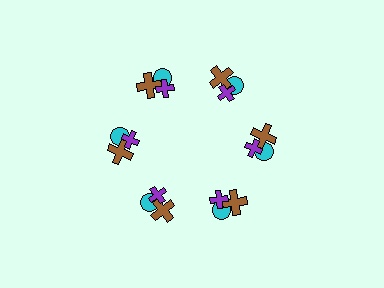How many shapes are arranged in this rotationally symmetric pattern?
There are 18 shapes, arranged in 6 groups of 3.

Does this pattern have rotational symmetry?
Yes, this pattern has 6-fold rotational symmetry. It looks the same after rotating 60 degrees around the center.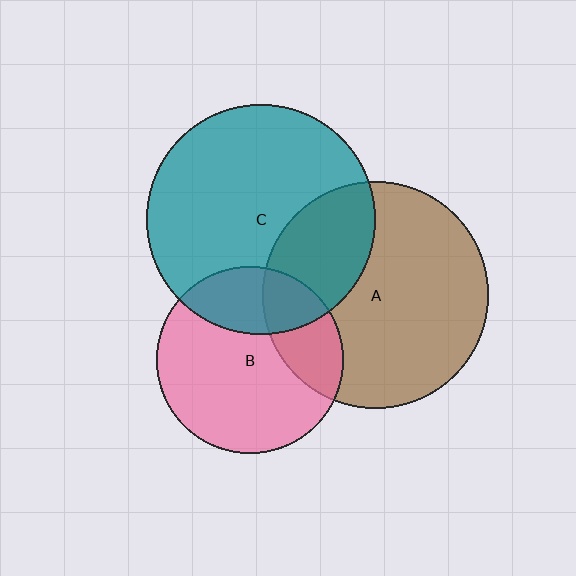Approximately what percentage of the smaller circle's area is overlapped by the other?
Approximately 25%.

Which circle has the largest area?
Circle C (teal).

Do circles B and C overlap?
Yes.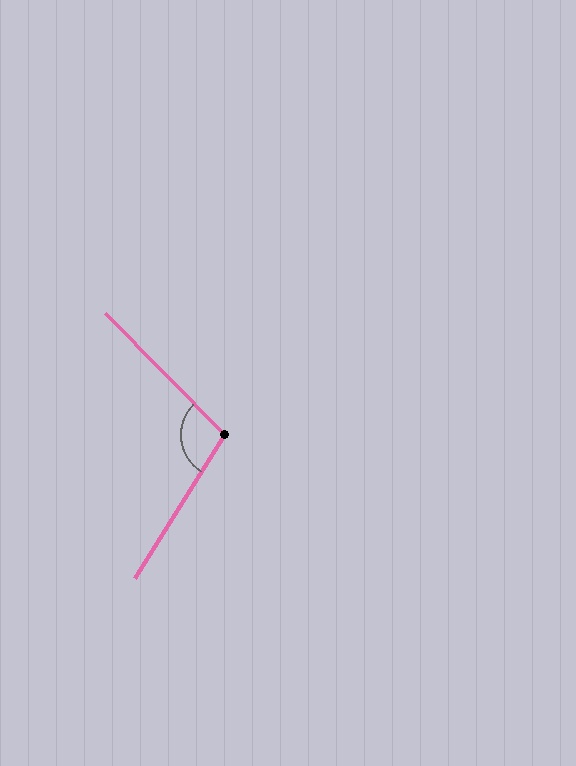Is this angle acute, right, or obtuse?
It is obtuse.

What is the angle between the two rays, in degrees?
Approximately 104 degrees.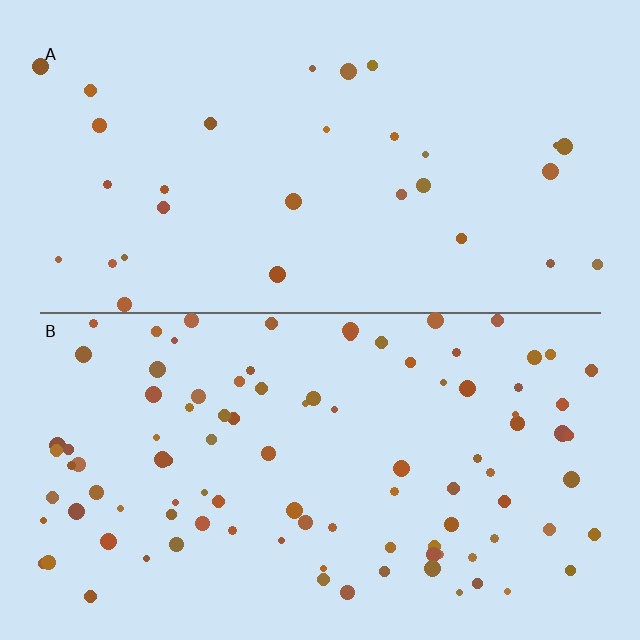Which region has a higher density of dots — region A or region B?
B (the bottom).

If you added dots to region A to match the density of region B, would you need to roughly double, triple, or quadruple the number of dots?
Approximately triple.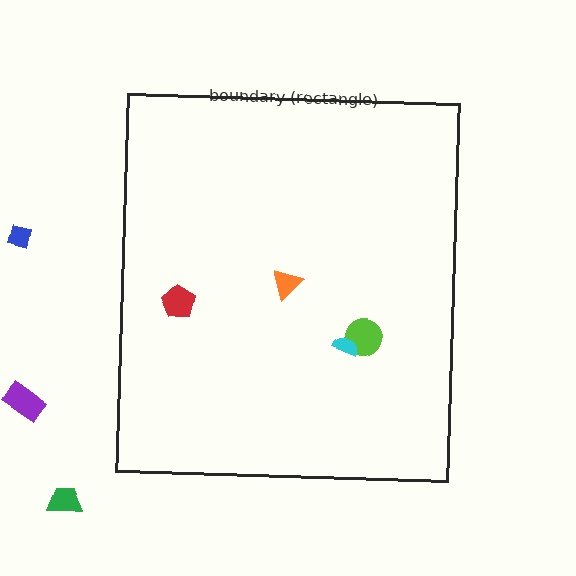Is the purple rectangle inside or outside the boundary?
Outside.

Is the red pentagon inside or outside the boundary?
Inside.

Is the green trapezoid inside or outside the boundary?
Outside.